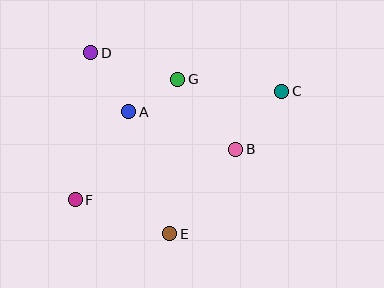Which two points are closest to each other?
Points A and G are closest to each other.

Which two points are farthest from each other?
Points C and F are farthest from each other.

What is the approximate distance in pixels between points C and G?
The distance between C and G is approximately 105 pixels.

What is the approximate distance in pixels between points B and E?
The distance between B and E is approximately 107 pixels.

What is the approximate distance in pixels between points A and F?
The distance between A and F is approximately 103 pixels.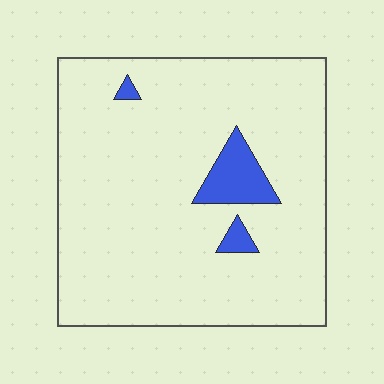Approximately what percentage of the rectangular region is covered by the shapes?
Approximately 5%.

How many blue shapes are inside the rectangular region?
3.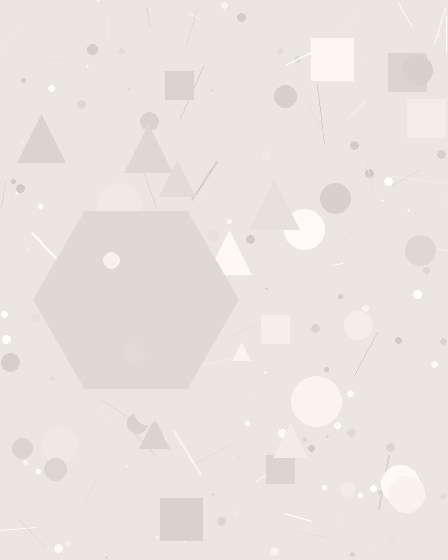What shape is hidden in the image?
A hexagon is hidden in the image.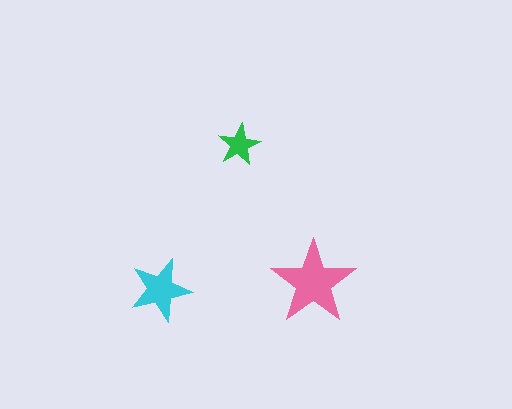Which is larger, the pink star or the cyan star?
The pink one.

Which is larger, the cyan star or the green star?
The cyan one.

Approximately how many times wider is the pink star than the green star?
About 2 times wider.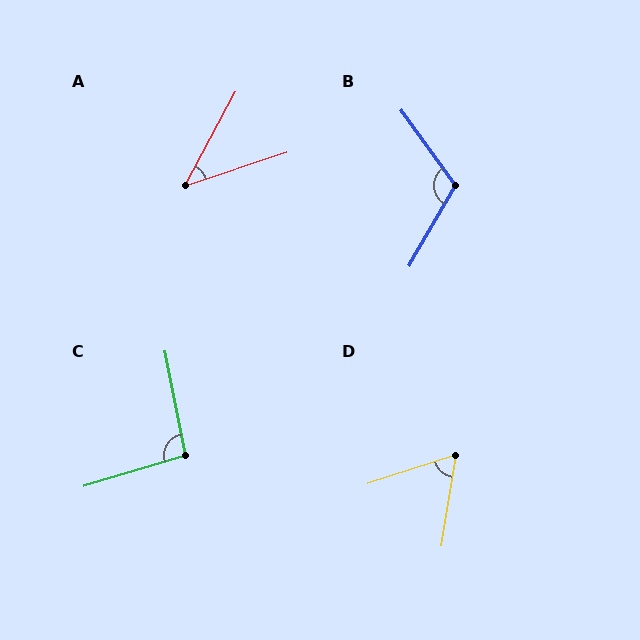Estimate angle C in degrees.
Approximately 96 degrees.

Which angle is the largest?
B, at approximately 114 degrees.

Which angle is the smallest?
A, at approximately 43 degrees.